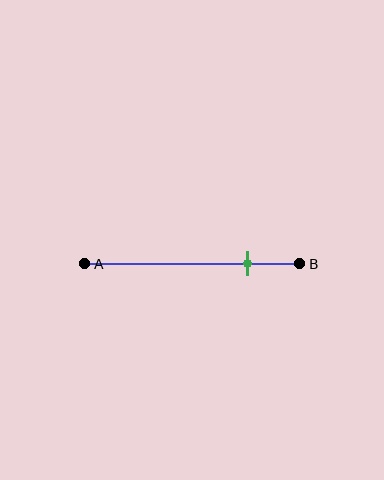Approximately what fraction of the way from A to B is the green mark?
The green mark is approximately 75% of the way from A to B.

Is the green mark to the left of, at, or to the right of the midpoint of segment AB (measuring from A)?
The green mark is to the right of the midpoint of segment AB.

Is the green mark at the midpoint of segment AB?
No, the mark is at about 75% from A, not at the 50% midpoint.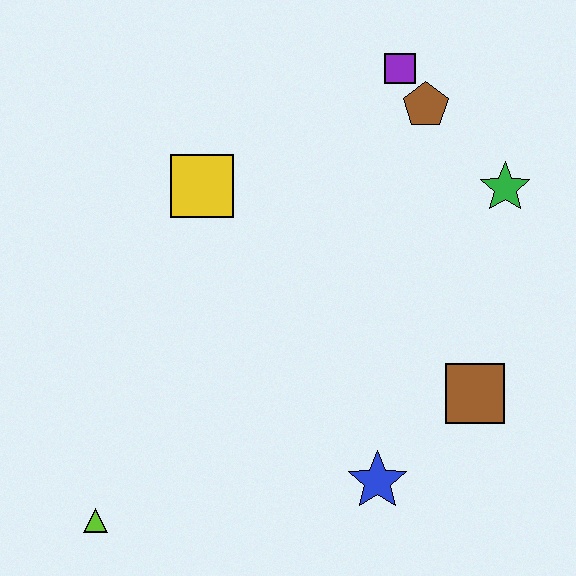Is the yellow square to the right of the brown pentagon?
No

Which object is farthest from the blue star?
The purple square is farthest from the blue star.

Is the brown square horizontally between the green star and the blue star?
Yes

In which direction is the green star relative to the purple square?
The green star is below the purple square.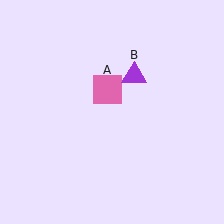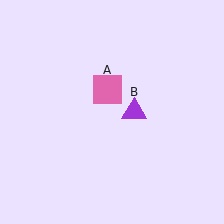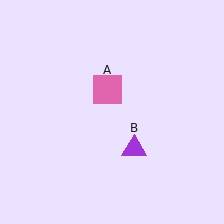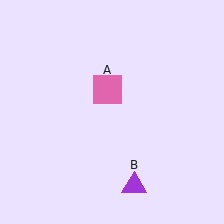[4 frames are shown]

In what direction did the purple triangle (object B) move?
The purple triangle (object B) moved down.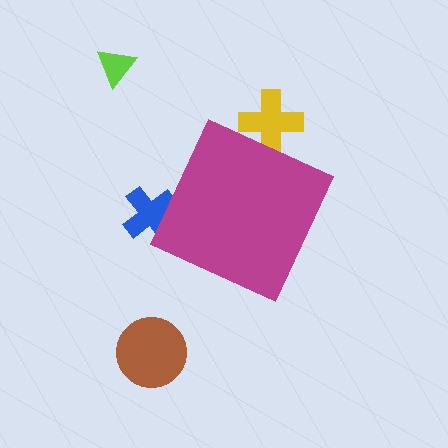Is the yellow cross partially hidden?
Yes, the yellow cross is partially hidden behind the magenta diamond.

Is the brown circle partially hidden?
No, the brown circle is fully visible.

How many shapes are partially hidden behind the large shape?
2 shapes are partially hidden.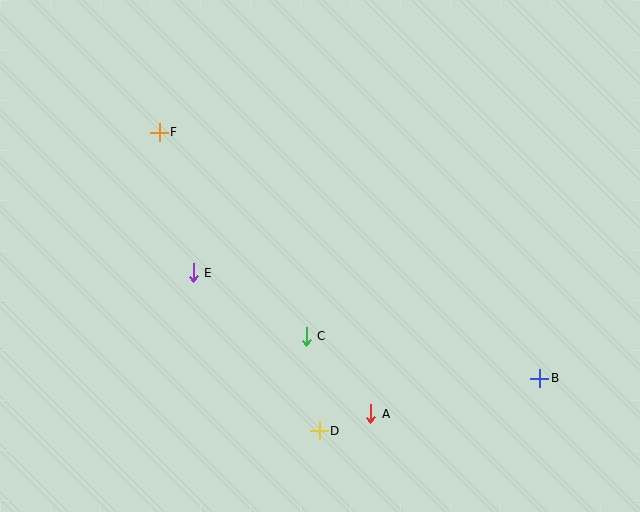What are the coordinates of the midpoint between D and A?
The midpoint between D and A is at (345, 422).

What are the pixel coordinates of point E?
Point E is at (193, 273).